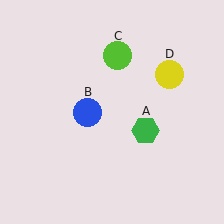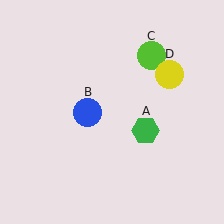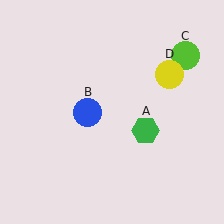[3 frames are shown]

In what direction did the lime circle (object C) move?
The lime circle (object C) moved right.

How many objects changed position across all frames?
1 object changed position: lime circle (object C).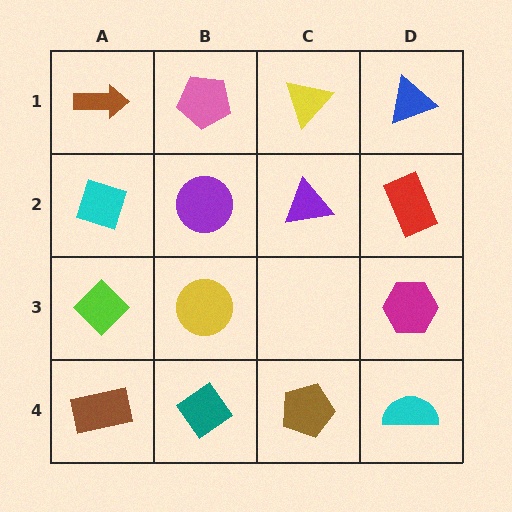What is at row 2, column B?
A purple circle.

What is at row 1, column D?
A blue triangle.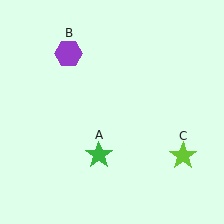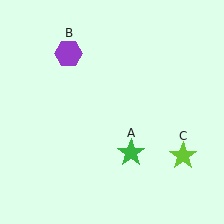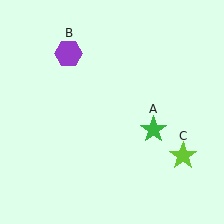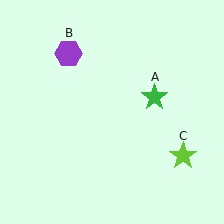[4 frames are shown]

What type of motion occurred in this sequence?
The green star (object A) rotated counterclockwise around the center of the scene.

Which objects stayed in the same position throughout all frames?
Purple hexagon (object B) and lime star (object C) remained stationary.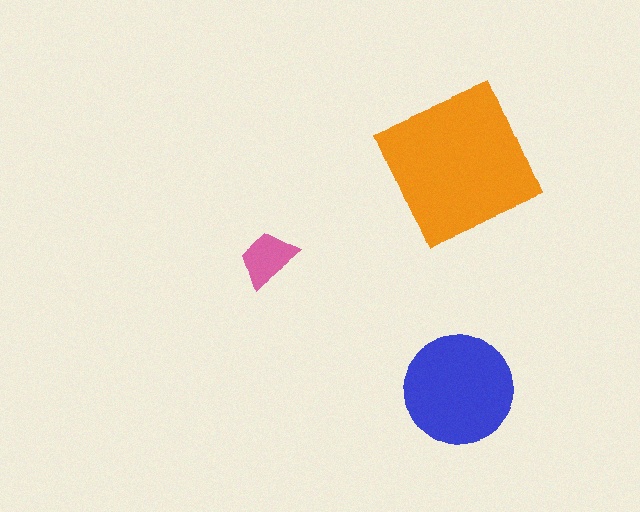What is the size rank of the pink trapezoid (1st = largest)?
3rd.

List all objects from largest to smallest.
The orange square, the blue circle, the pink trapezoid.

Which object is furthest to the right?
The orange square is rightmost.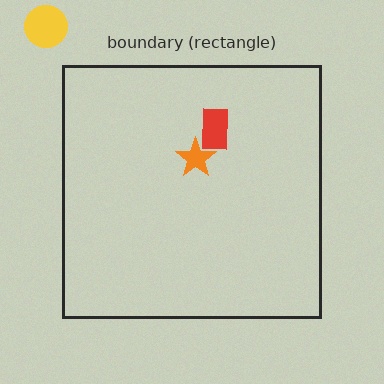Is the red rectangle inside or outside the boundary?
Inside.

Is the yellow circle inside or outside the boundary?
Outside.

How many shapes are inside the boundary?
2 inside, 1 outside.